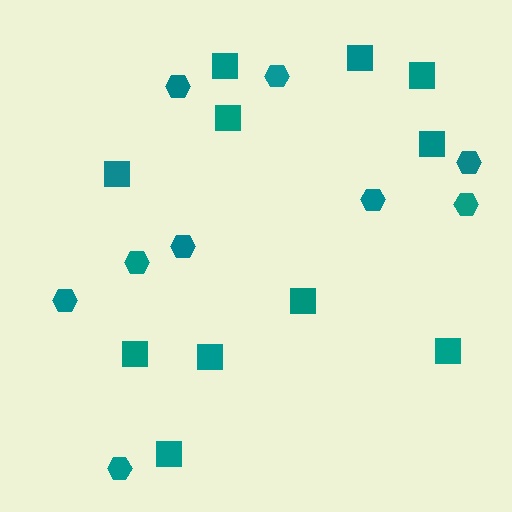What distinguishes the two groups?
There are 2 groups: one group of hexagons (9) and one group of squares (11).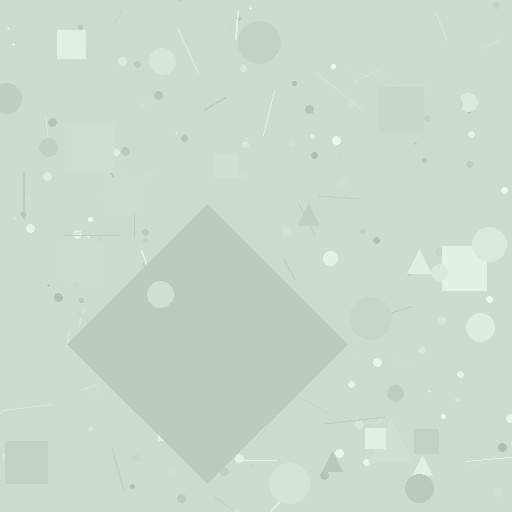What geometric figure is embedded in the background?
A diamond is embedded in the background.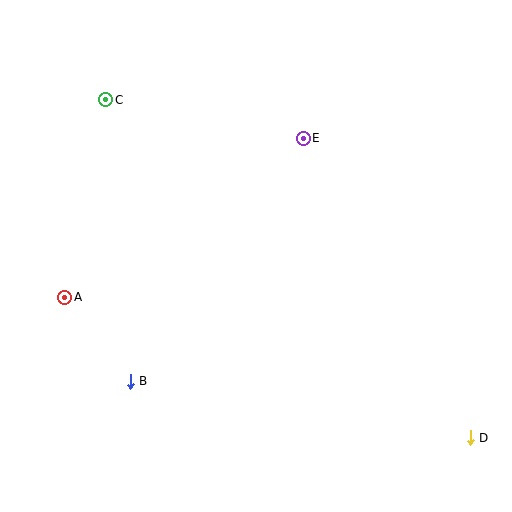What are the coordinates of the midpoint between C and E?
The midpoint between C and E is at (204, 119).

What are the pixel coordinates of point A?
Point A is at (65, 297).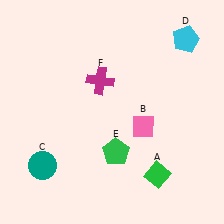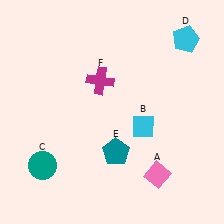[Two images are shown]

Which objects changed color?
A changed from green to pink. B changed from pink to cyan. E changed from green to teal.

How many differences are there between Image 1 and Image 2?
There are 3 differences between the two images.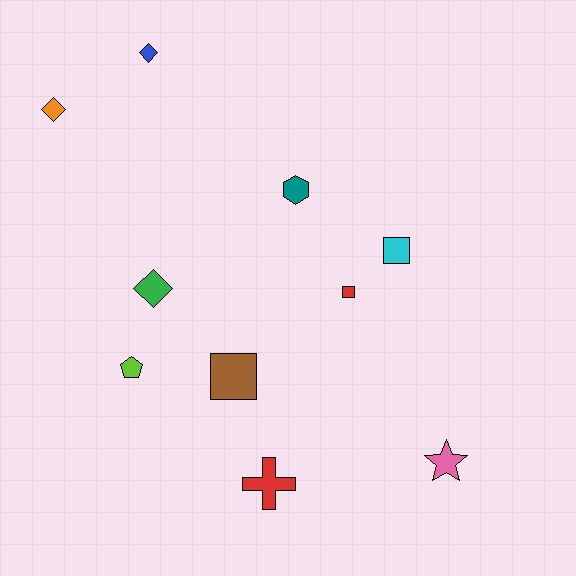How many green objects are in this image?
There is 1 green object.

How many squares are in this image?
There are 3 squares.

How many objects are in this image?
There are 10 objects.